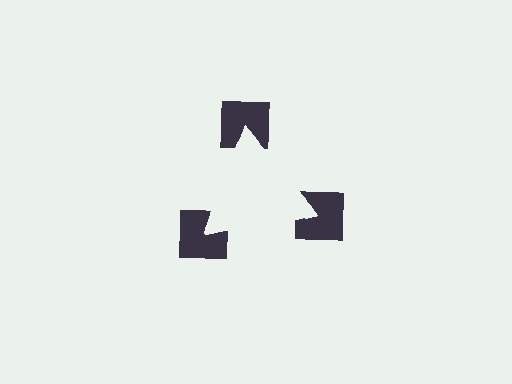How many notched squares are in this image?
There are 3 — one at each vertex of the illusory triangle.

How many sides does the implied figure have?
3 sides.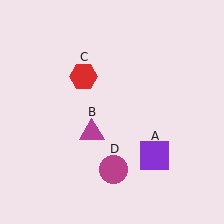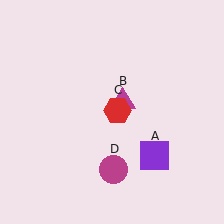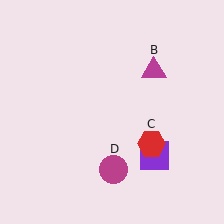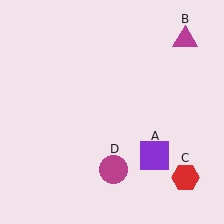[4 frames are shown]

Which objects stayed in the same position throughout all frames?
Purple square (object A) and magenta circle (object D) remained stationary.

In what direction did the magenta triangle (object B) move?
The magenta triangle (object B) moved up and to the right.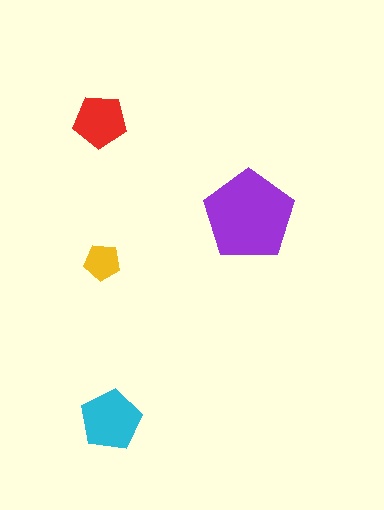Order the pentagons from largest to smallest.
the purple one, the cyan one, the red one, the yellow one.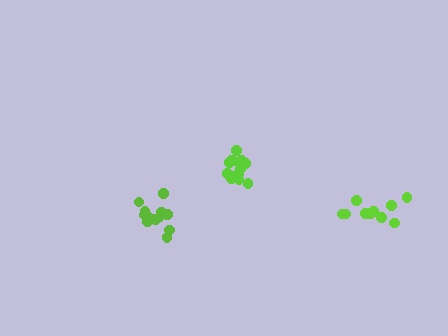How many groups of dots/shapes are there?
There are 3 groups.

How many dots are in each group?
Group 1: 14 dots, Group 2: 10 dots, Group 3: 13 dots (37 total).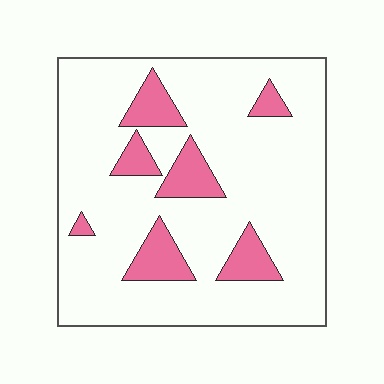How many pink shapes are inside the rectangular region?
7.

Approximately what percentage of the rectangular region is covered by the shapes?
Approximately 15%.